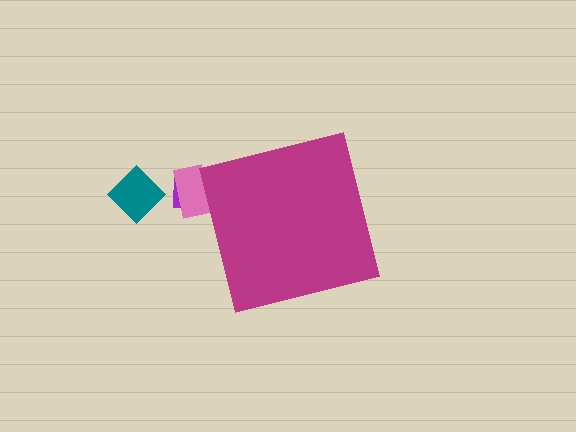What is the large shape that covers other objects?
A magenta square.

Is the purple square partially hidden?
Yes, the purple square is partially hidden behind the magenta square.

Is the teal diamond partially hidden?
No, the teal diamond is fully visible.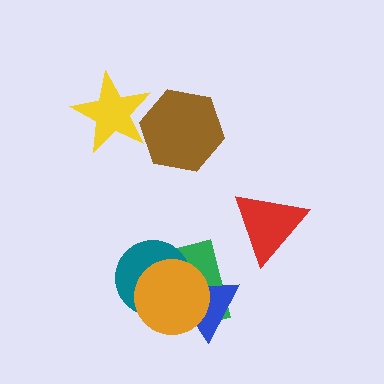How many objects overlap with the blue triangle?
3 objects overlap with the blue triangle.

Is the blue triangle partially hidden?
Yes, it is partially covered by another shape.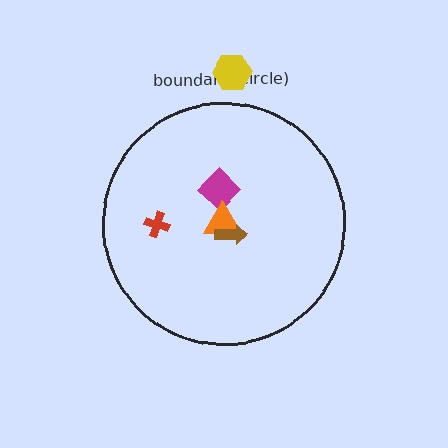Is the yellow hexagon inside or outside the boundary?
Outside.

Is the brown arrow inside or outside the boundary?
Inside.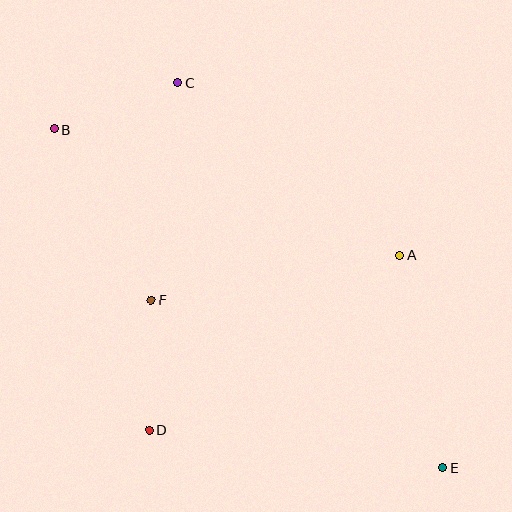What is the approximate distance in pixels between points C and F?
The distance between C and F is approximately 219 pixels.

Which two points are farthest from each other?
Points B and E are farthest from each other.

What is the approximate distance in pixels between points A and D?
The distance between A and D is approximately 305 pixels.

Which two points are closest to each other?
Points D and F are closest to each other.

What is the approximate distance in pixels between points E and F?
The distance between E and F is approximately 336 pixels.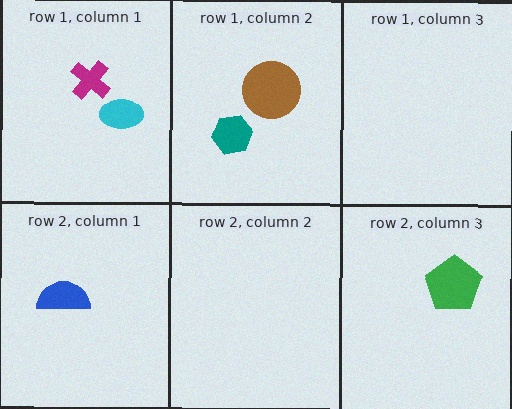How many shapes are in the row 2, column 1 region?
1.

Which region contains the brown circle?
The row 1, column 2 region.